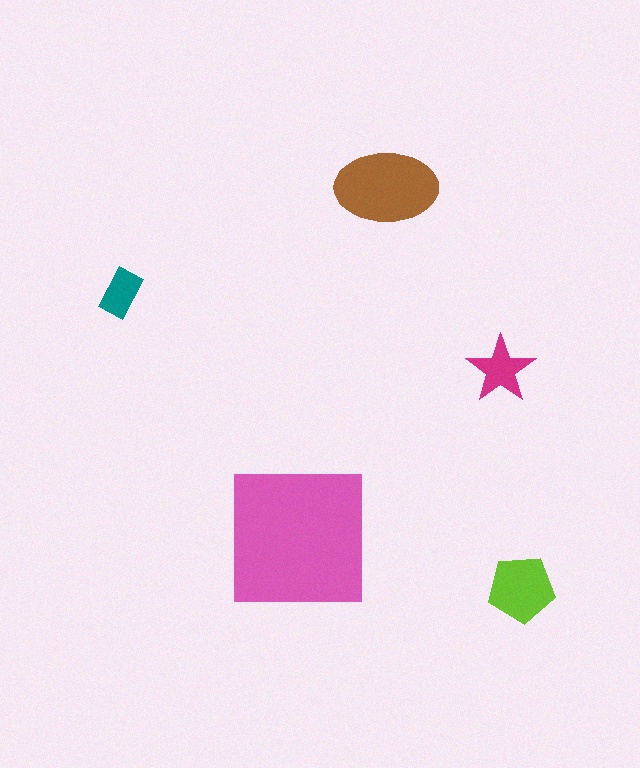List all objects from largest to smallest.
The pink square, the brown ellipse, the lime pentagon, the magenta star, the teal rectangle.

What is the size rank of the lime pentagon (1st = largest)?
3rd.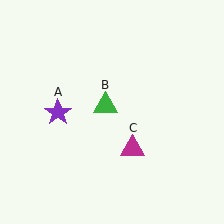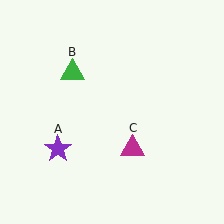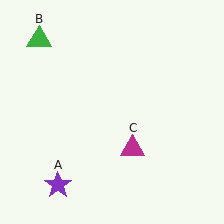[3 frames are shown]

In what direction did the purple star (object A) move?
The purple star (object A) moved down.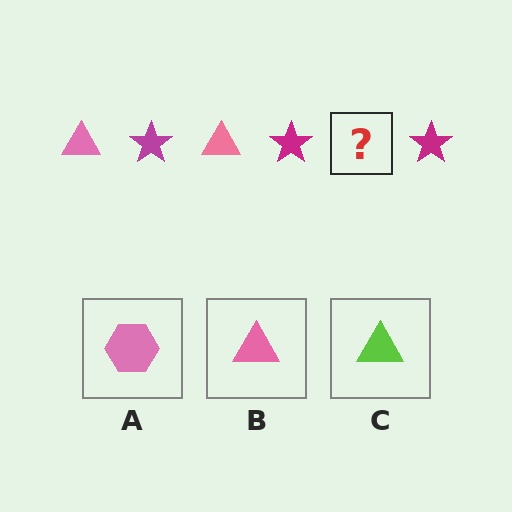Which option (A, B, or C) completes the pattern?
B.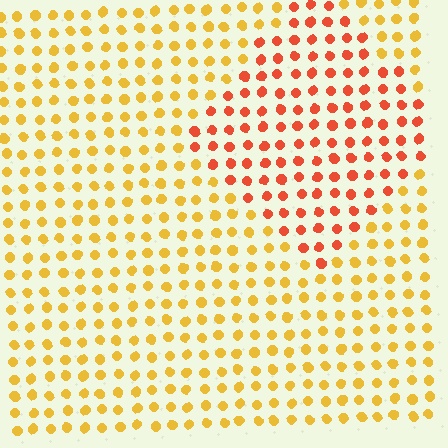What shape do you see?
I see a diamond.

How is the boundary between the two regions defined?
The boundary is defined purely by a slight shift in hue (about 37 degrees). Spacing, size, and orientation are identical on both sides.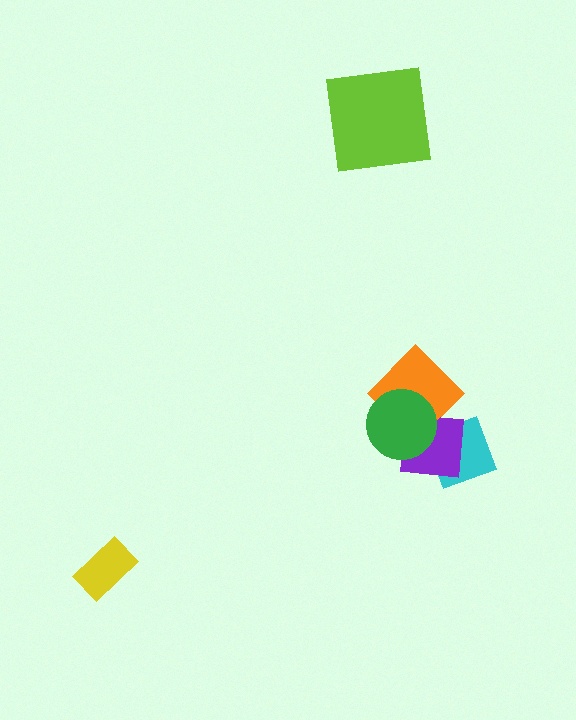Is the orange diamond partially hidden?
Yes, it is partially covered by another shape.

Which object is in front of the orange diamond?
The green circle is in front of the orange diamond.